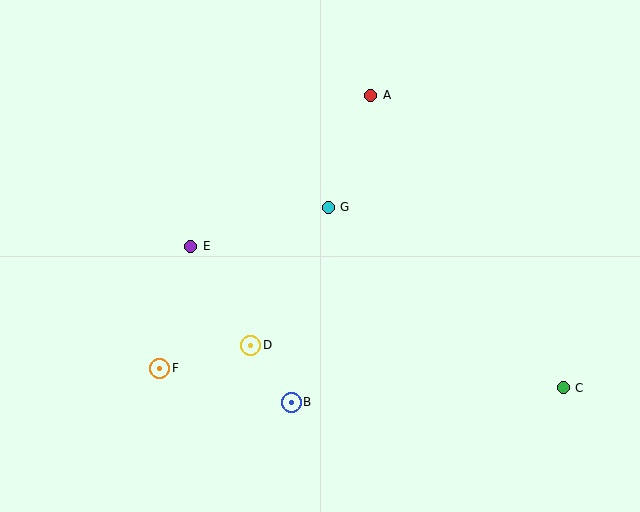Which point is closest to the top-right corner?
Point A is closest to the top-right corner.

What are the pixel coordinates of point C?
Point C is at (563, 388).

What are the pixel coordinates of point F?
Point F is at (160, 368).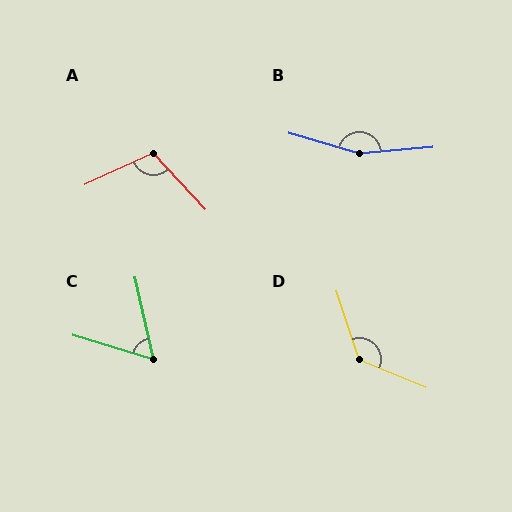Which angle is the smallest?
C, at approximately 60 degrees.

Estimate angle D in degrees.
Approximately 131 degrees.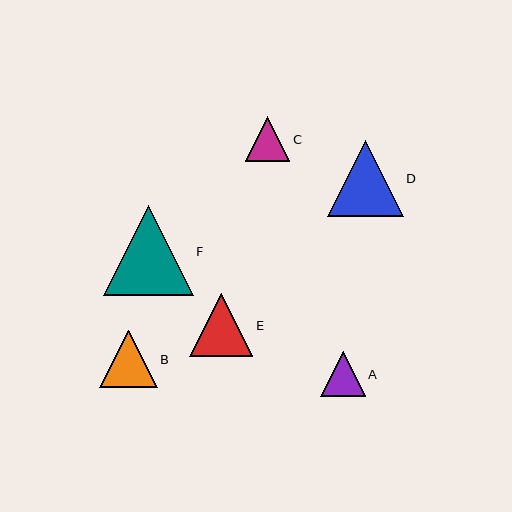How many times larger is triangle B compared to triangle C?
Triangle B is approximately 1.3 times the size of triangle C.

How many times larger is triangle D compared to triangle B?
Triangle D is approximately 1.3 times the size of triangle B.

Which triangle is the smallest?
Triangle A is the smallest with a size of approximately 45 pixels.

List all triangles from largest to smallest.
From largest to smallest: F, D, E, B, C, A.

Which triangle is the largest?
Triangle F is the largest with a size of approximately 89 pixels.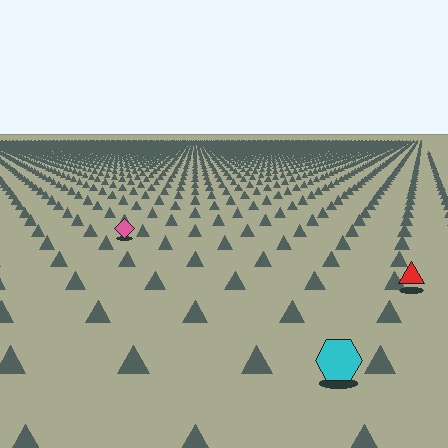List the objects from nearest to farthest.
From nearest to farthest: the cyan hexagon, the red triangle, the pink diamond.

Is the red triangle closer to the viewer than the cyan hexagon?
No. The cyan hexagon is closer — you can tell from the texture gradient: the ground texture is coarser near it.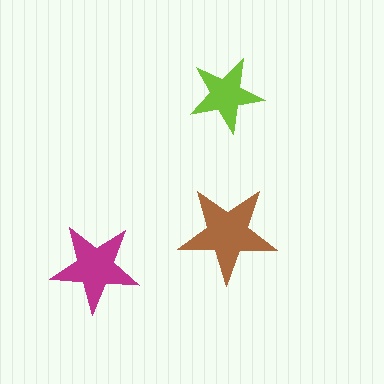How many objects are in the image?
There are 3 objects in the image.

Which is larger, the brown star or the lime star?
The brown one.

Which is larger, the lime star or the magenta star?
The magenta one.